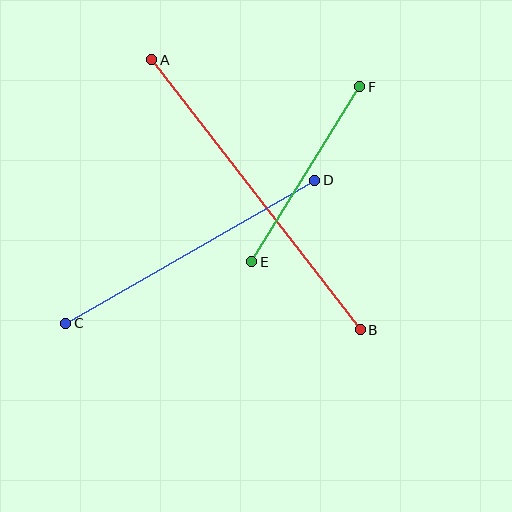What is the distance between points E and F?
The distance is approximately 206 pixels.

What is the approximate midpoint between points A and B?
The midpoint is at approximately (256, 195) pixels.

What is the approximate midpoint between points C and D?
The midpoint is at approximately (190, 252) pixels.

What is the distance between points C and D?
The distance is approximately 287 pixels.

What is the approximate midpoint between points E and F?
The midpoint is at approximately (306, 174) pixels.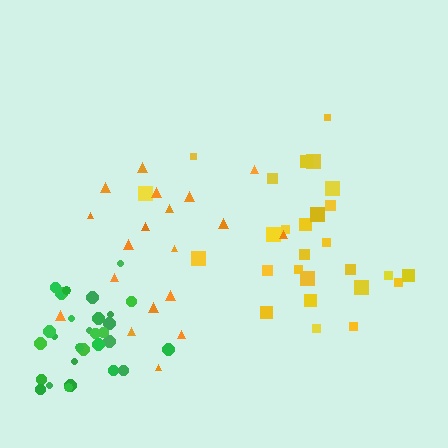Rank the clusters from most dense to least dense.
green, orange, yellow.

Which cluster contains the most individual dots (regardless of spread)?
Green (30).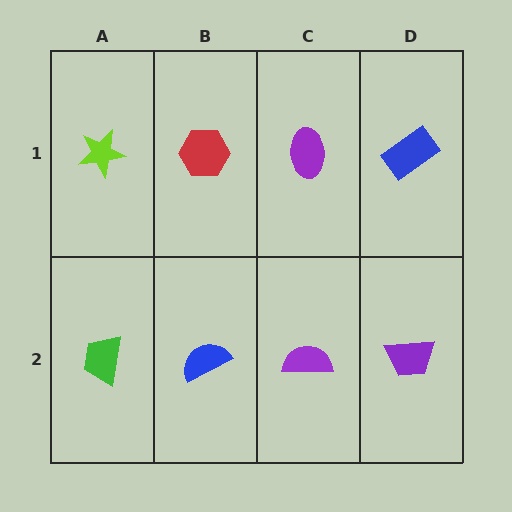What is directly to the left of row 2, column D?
A purple semicircle.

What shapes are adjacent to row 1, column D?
A purple trapezoid (row 2, column D), a purple ellipse (row 1, column C).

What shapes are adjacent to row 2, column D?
A blue rectangle (row 1, column D), a purple semicircle (row 2, column C).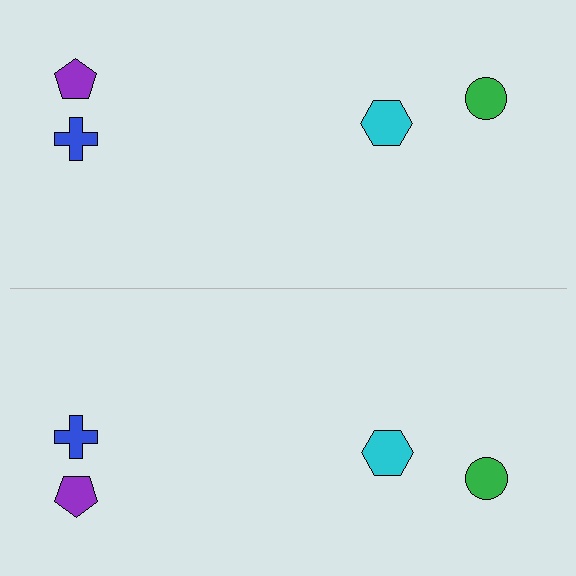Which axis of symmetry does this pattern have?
The pattern has a horizontal axis of symmetry running through the center of the image.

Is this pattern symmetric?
Yes, this pattern has bilateral (reflection) symmetry.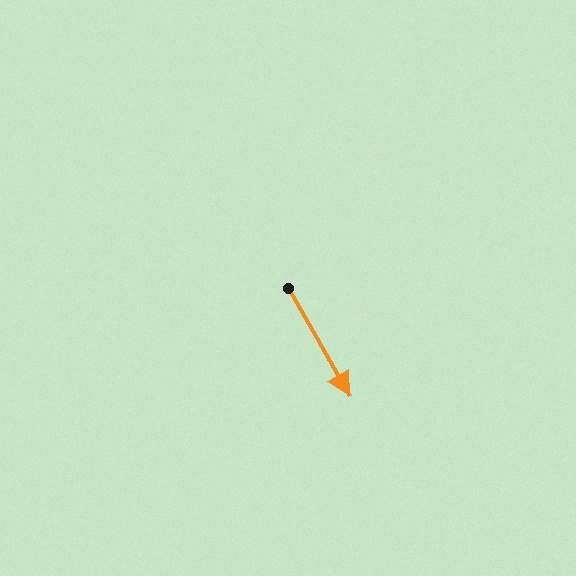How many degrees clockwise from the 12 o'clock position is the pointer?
Approximately 150 degrees.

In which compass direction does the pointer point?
Southeast.